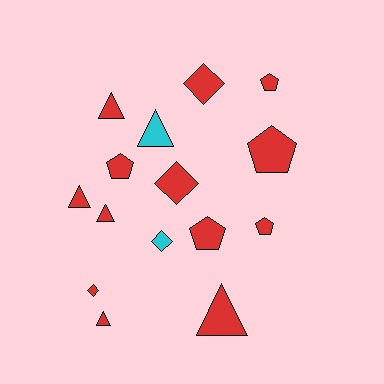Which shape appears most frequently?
Triangle, with 6 objects.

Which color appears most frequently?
Red, with 13 objects.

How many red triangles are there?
There are 5 red triangles.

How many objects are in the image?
There are 15 objects.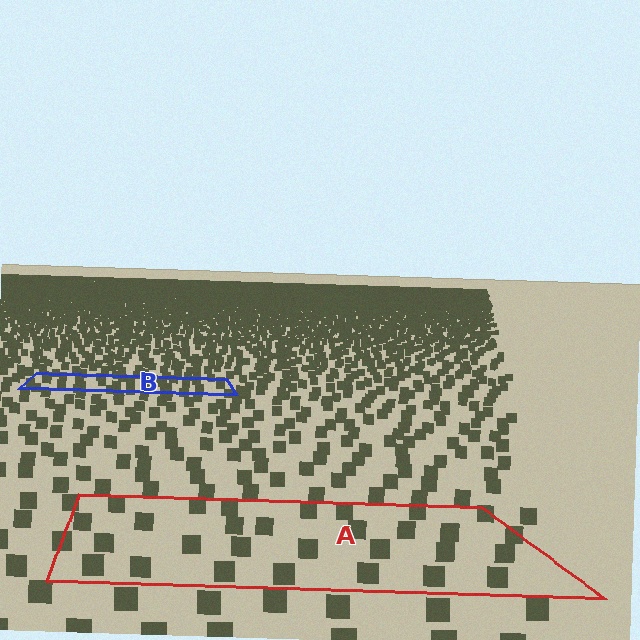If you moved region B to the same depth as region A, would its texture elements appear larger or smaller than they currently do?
They would appear larger. At a closer depth, the same texture elements are projected at a bigger on-screen size.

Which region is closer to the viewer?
Region A is closer. The texture elements there are larger and more spread out.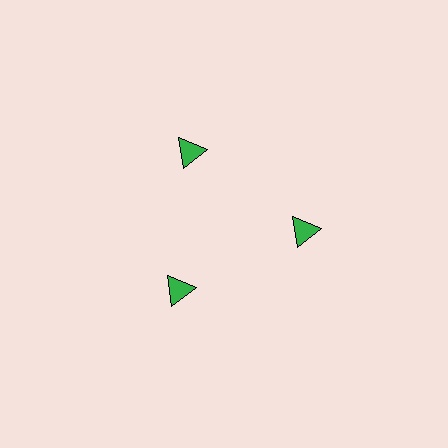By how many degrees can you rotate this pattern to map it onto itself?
The pattern maps onto itself every 120 degrees of rotation.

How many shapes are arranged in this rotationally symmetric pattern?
There are 3 shapes, arranged in 3 groups of 1.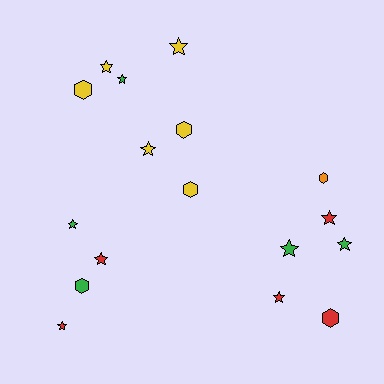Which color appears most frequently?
Yellow, with 6 objects.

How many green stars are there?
There are 4 green stars.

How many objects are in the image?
There are 17 objects.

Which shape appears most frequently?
Star, with 11 objects.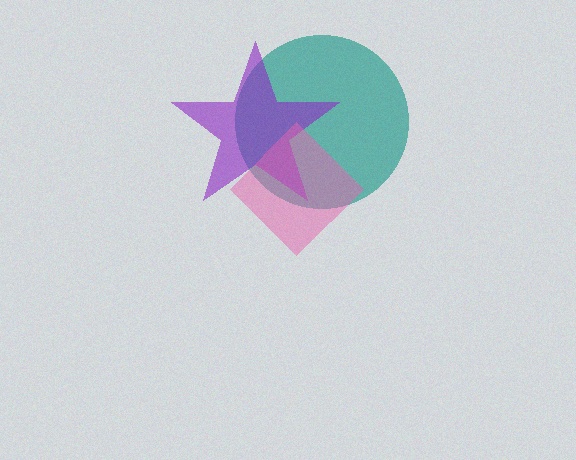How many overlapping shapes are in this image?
There are 3 overlapping shapes in the image.